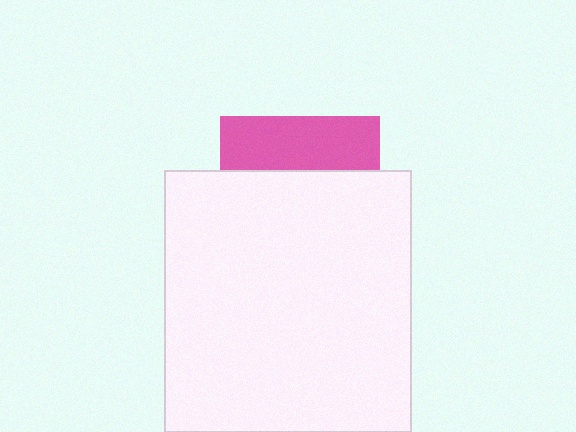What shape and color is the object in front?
The object in front is a white rectangle.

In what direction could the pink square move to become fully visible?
The pink square could move up. That would shift it out from behind the white rectangle entirely.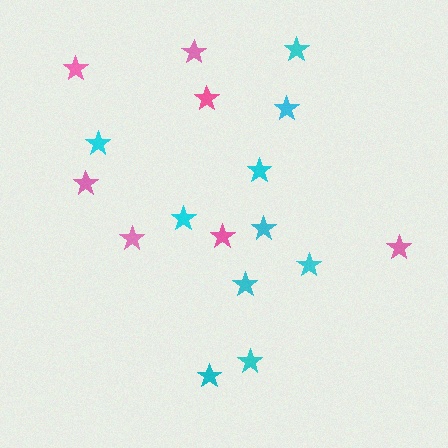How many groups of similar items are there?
There are 2 groups: one group of pink stars (7) and one group of cyan stars (10).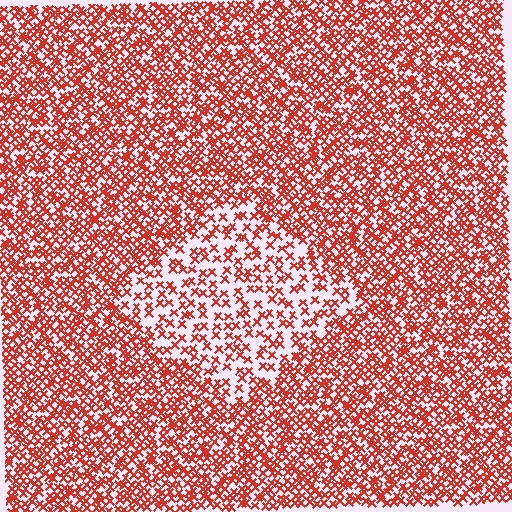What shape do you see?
I see a diamond.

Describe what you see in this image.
The image contains small red elements arranged at two different densities. A diamond-shaped region is visible where the elements are less densely packed than the surrounding area.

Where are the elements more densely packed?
The elements are more densely packed outside the diamond boundary.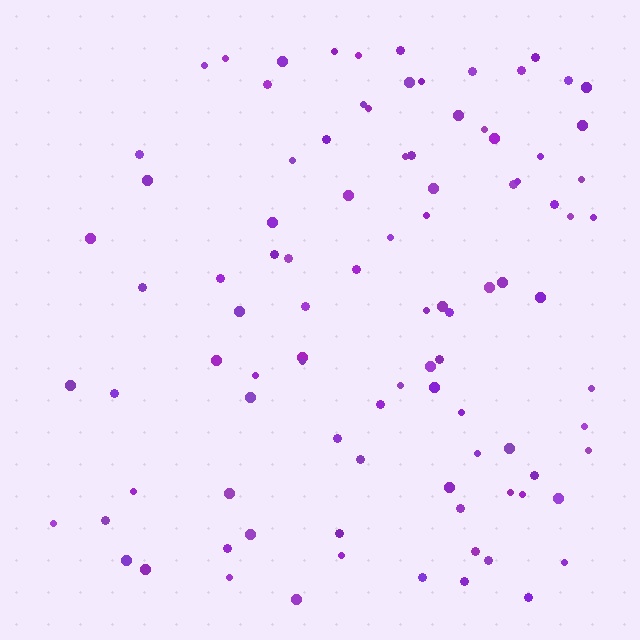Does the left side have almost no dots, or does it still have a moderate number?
Still a moderate number, just noticeably fewer than the right.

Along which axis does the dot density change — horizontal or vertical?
Horizontal.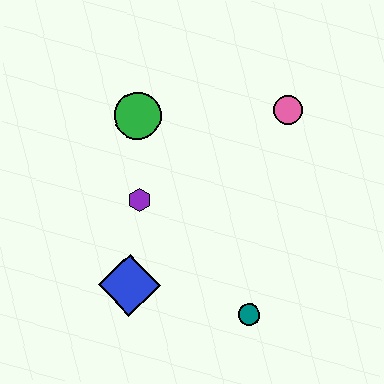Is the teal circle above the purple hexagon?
No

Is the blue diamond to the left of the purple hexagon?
Yes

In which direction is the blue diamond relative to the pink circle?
The blue diamond is below the pink circle.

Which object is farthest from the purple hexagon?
The pink circle is farthest from the purple hexagon.